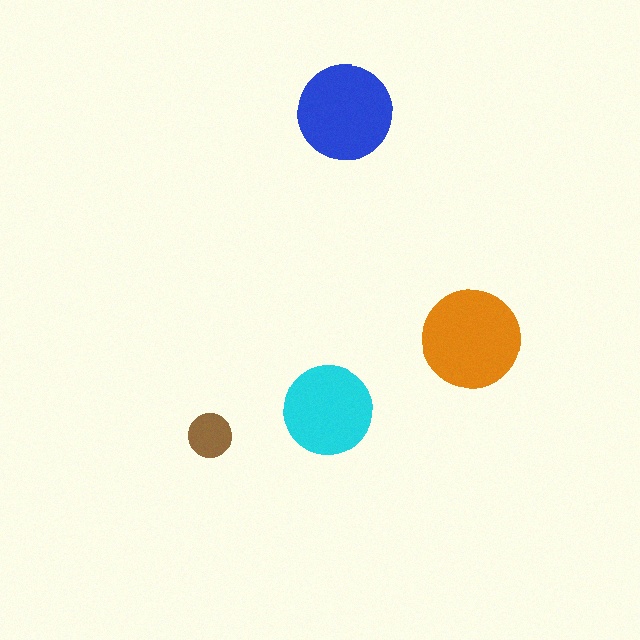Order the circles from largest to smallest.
the orange one, the blue one, the cyan one, the brown one.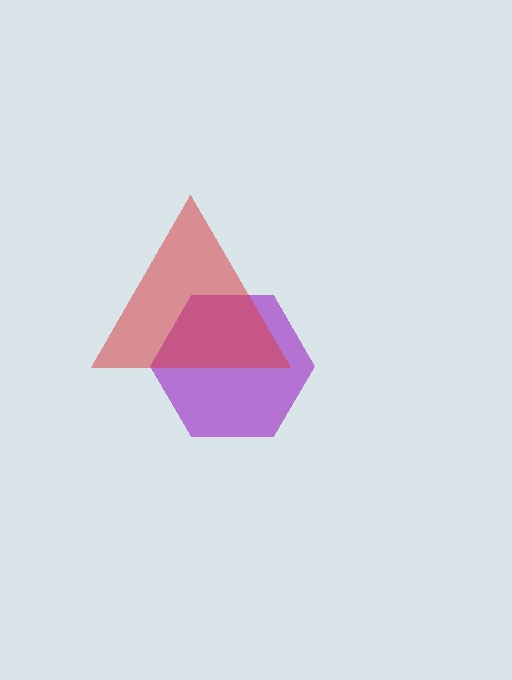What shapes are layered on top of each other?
The layered shapes are: a purple hexagon, a red triangle.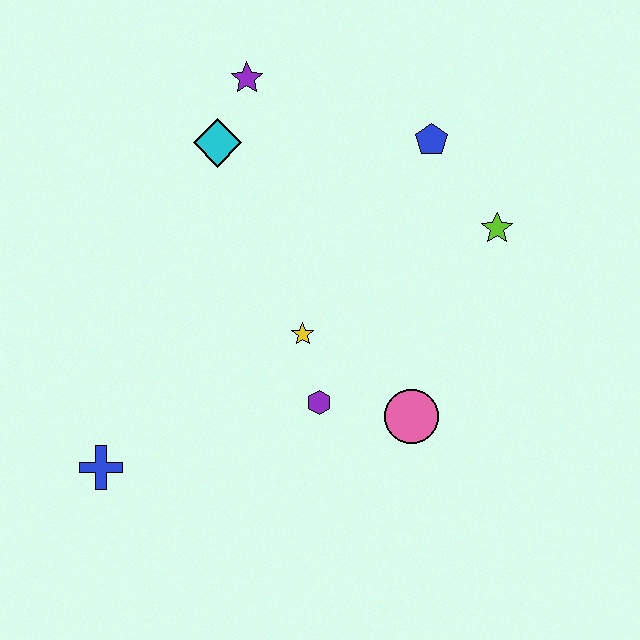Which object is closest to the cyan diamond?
The purple star is closest to the cyan diamond.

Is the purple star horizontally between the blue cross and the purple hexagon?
Yes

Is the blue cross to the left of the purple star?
Yes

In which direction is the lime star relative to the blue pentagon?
The lime star is below the blue pentagon.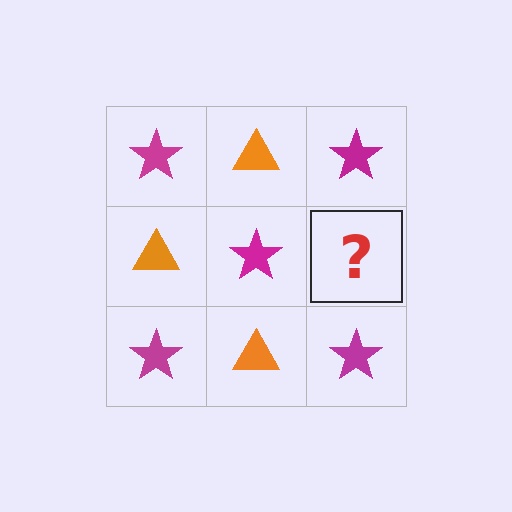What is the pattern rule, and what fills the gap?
The rule is that it alternates magenta star and orange triangle in a checkerboard pattern. The gap should be filled with an orange triangle.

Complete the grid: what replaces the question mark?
The question mark should be replaced with an orange triangle.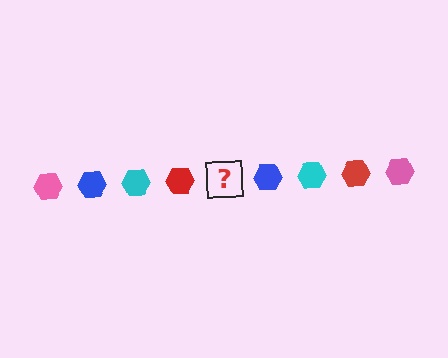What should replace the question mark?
The question mark should be replaced with a pink hexagon.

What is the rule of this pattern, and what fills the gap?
The rule is that the pattern cycles through pink, blue, cyan, red hexagons. The gap should be filled with a pink hexagon.